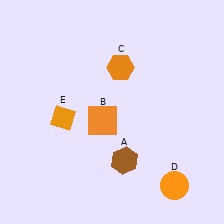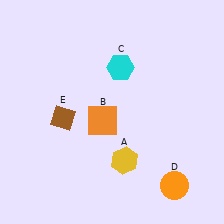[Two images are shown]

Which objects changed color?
A changed from brown to yellow. C changed from orange to cyan. E changed from orange to brown.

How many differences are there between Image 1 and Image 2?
There are 3 differences between the two images.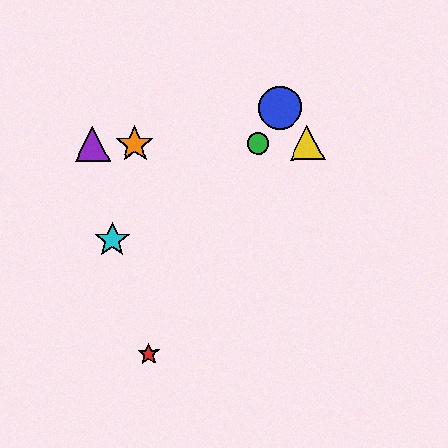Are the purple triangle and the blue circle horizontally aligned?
No, the purple triangle is at y≈144 and the blue circle is at y≈107.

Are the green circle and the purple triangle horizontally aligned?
Yes, both are at y≈143.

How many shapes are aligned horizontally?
4 shapes (the green circle, the yellow triangle, the purple triangle, the orange star) are aligned horizontally.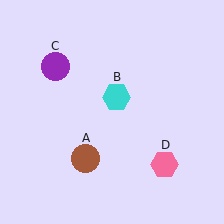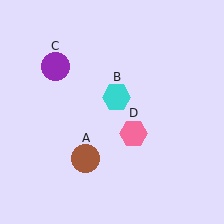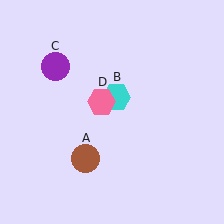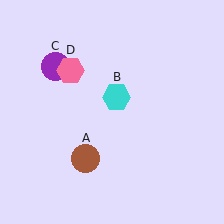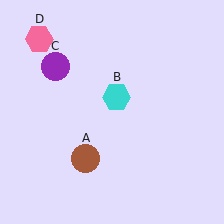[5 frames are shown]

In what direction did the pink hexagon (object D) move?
The pink hexagon (object D) moved up and to the left.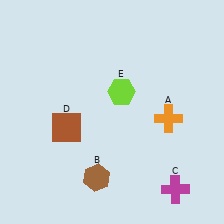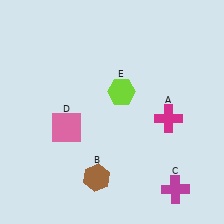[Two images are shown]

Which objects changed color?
A changed from orange to magenta. D changed from brown to pink.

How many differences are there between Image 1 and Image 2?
There are 2 differences between the two images.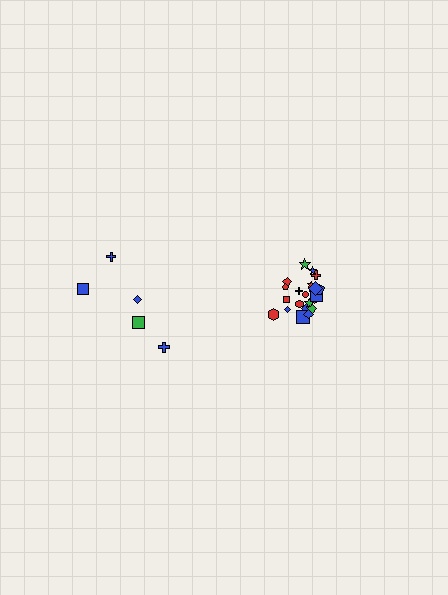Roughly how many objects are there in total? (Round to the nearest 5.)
Roughly 25 objects in total.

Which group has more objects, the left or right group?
The right group.